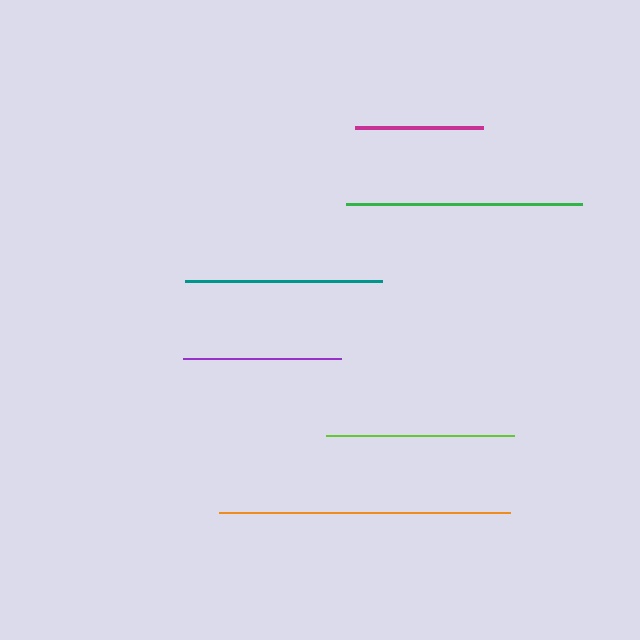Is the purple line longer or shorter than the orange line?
The orange line is longer than the purple line.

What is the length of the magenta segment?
The magenta segment is approximately 128 pixels long.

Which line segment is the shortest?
The magenta line is the shortest at approximately 128 pixels.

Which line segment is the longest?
The orange line is the longest at approximately 291 pixels.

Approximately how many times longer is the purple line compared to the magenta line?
The purple line is approximately 1.2 times the length of the magenta line.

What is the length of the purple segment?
The purple segment is approximately 158 pixels long.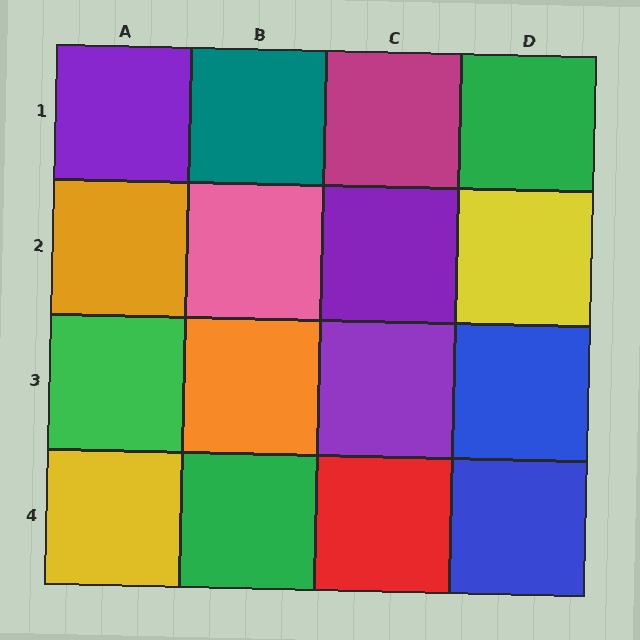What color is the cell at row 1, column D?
Green.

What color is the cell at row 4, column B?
Green.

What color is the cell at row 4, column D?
Blue.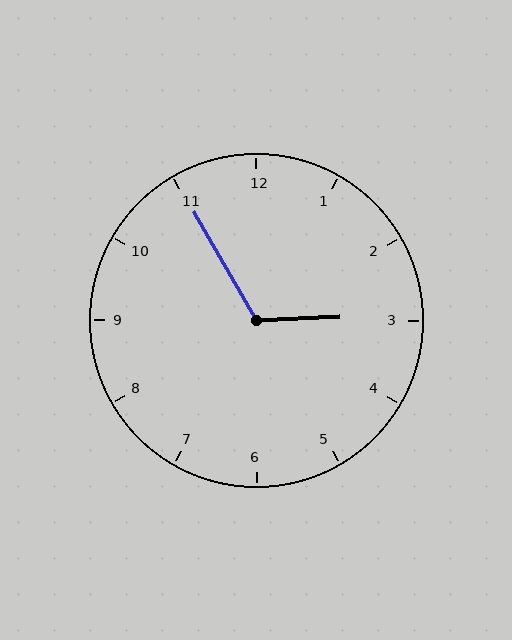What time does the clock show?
2:55.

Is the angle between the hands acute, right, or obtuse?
It is obtuse.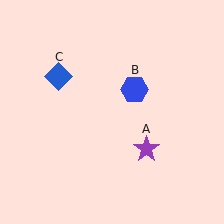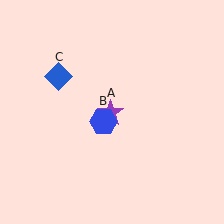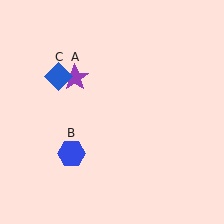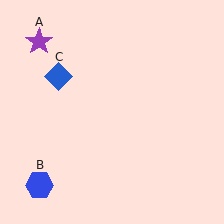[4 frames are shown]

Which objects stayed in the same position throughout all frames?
Blue diamond (object C) remained stationary.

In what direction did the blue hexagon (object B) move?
The blue hexagon (object B) moved down and to the left.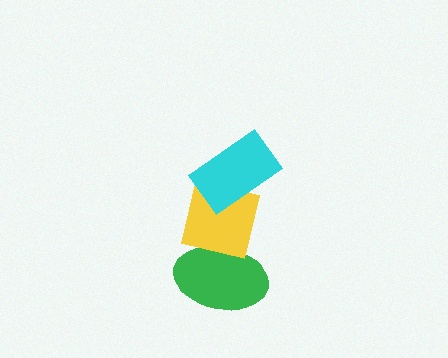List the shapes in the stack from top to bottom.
From top to bottom: the cyan rectangle, the yellow square, the green ellipse.